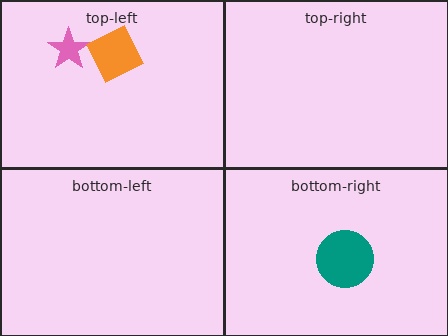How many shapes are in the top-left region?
2.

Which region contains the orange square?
The top-left region.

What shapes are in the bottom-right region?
The teal circle.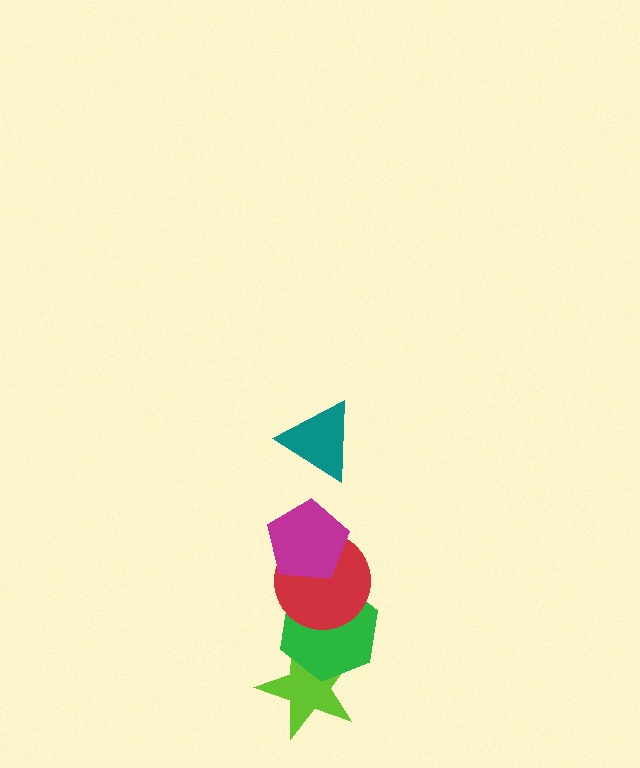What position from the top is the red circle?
The red circle is 3rd from the top.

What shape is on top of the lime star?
The green hexagon is on top of the lime star.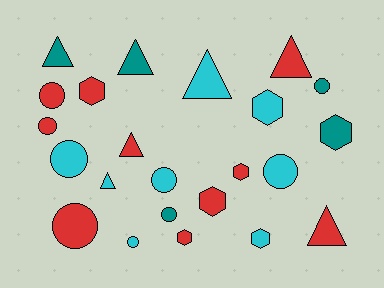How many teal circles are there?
There are 2 teal circles.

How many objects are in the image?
There are 23 objects.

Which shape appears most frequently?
Circle, with 9 objects.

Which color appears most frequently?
Red, with 10 objects.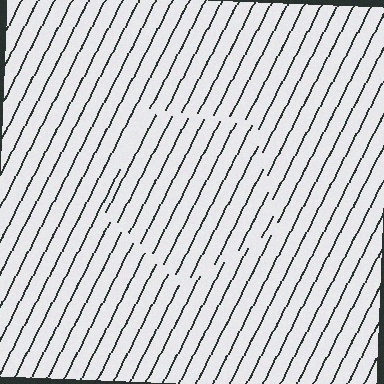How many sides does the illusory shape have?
5 sides — the line-ends trace a pentagon.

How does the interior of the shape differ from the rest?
The interior of the shape contains the same grating, shifted by half a period — the contour is defined by the phase discontinuity where line-ends from the inner and outer gratings abut.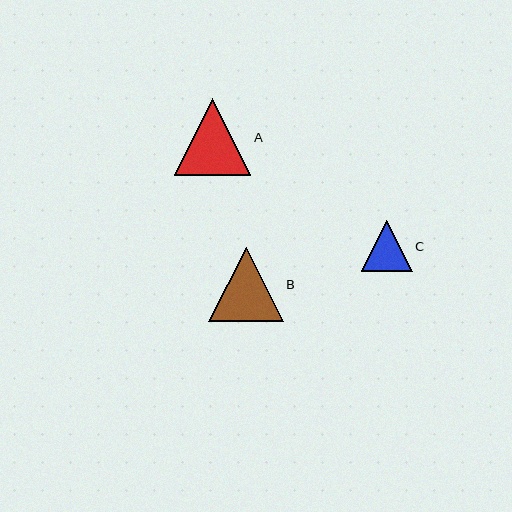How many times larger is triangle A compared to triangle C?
Triangle A is approximately 1.5 times the size of triangle C.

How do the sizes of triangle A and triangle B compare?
Triangle A and triangle B are approximately the same size.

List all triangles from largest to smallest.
From largest to smallest: A, B, C.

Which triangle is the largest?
Triangle A is the largest with a size of approximately 77 pixels.